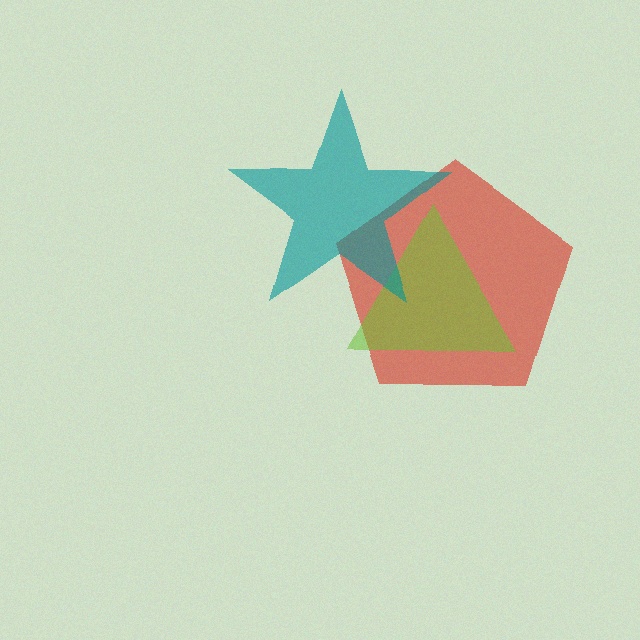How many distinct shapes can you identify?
There are 3 distinct shapes: a red pentagon, a lime triangle, a teal star.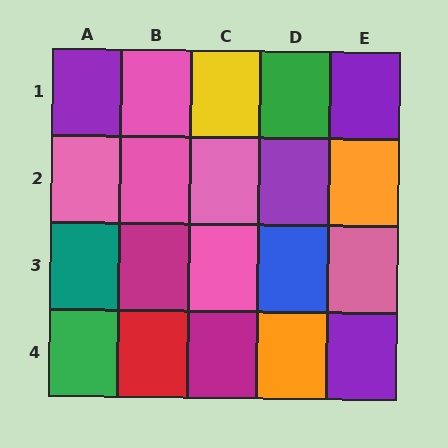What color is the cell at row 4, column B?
Red.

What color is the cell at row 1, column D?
Green.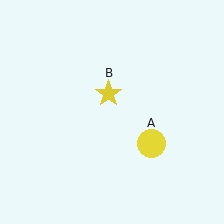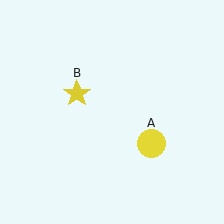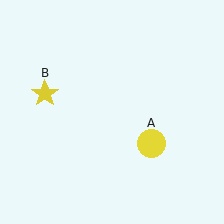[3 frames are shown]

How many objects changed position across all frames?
1 object changed position: yellow star (object B).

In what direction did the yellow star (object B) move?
The yellow star (object B) moved left.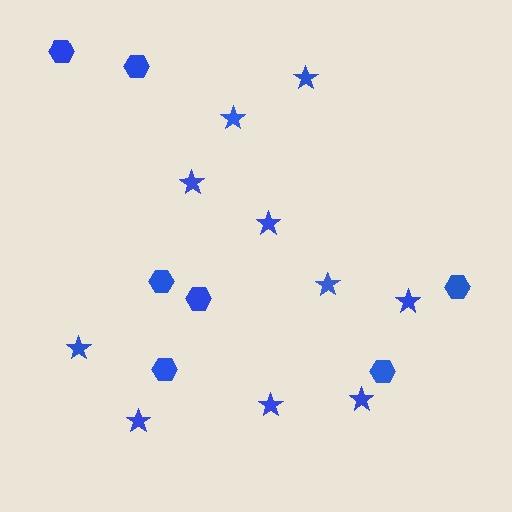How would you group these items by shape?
There are 2 groups: one group of stars (10) and one group of hexagons (7).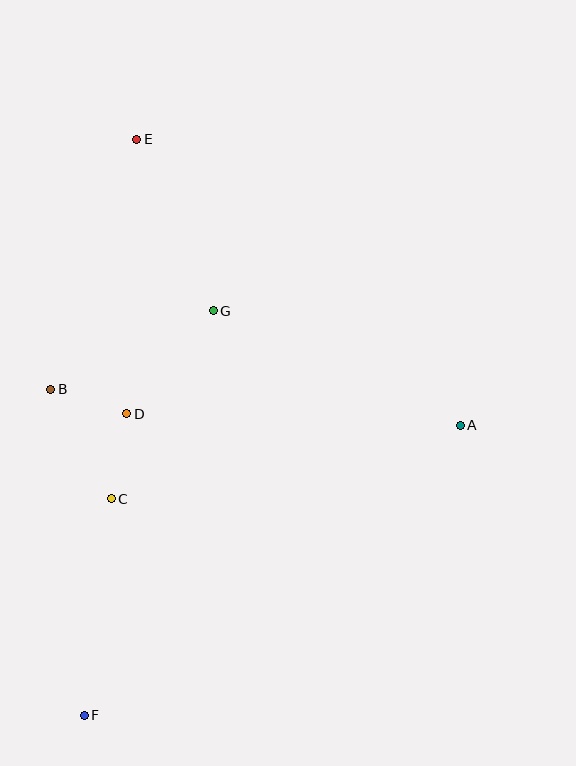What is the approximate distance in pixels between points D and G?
The distance between D and G is approximately 134 pixels.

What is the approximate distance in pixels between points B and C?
The distance between B and C is approximately 125 pixels.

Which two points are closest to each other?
Points B and D are closest to each other.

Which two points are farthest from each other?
Points E and F are farthest from each other.